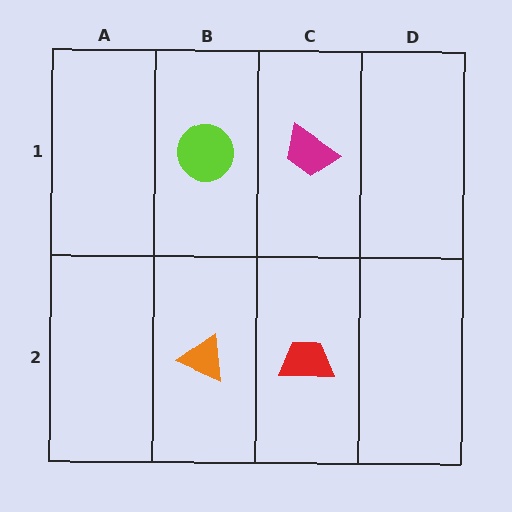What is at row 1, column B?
A lime circle.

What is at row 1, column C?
A magenta trapezoid.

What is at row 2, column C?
A red trapezoid.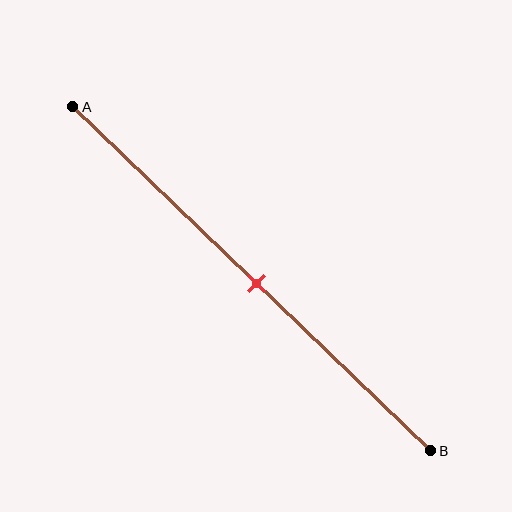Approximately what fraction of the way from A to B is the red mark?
The red mark is approximately 50% of the way from A to B.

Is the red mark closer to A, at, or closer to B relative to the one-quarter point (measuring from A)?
The red mark is closer to point B than the one-quarter point of segment AB.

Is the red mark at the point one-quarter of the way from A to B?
No, the mark is at about 50% from A, not at the 25% one-quarter point.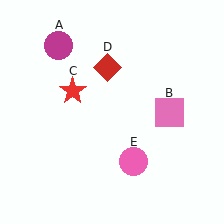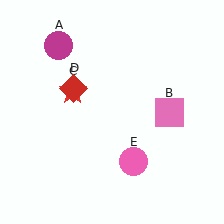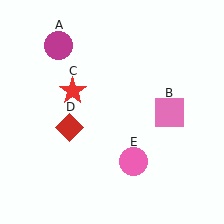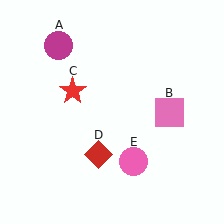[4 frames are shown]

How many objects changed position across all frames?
1 object changed position: red diamond (object D).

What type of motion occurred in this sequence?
The red diamond (object D) rotated counterclockwise around the center of the scene.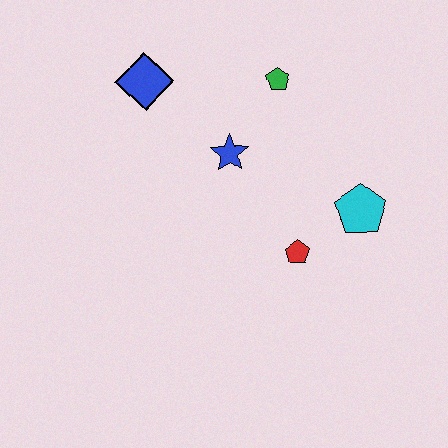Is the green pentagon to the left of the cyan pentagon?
Yes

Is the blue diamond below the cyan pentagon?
No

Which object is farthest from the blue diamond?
The cyan pentagon is farthest from the blue diamond.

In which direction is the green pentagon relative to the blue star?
The green pentagon is above the blue star.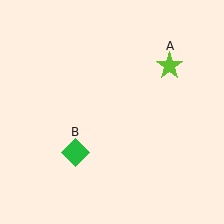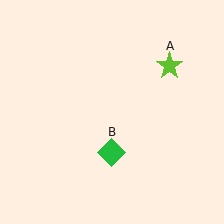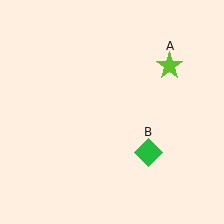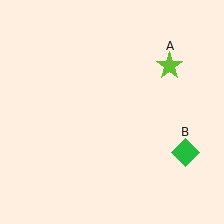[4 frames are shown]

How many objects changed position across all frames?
1 object changed position: green diamond (object B).